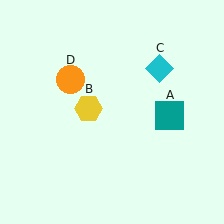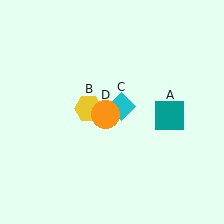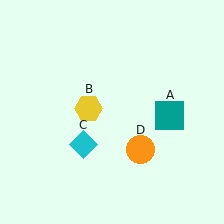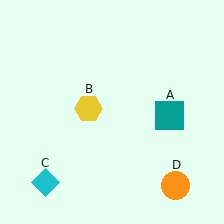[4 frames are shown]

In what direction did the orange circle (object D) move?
The orange circle (object D) moved down and to the right.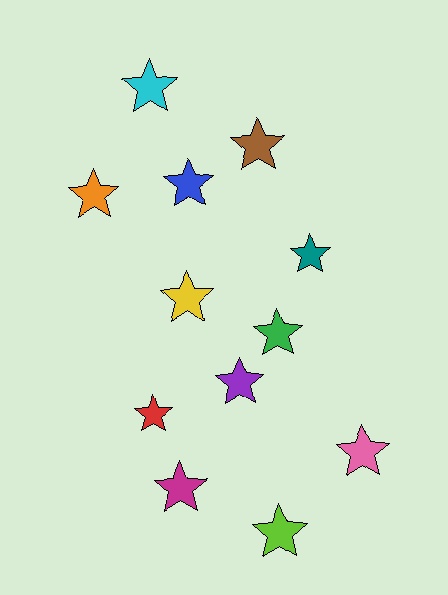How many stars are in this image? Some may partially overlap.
There are 12 stars.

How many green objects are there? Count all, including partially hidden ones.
There is 1 green object.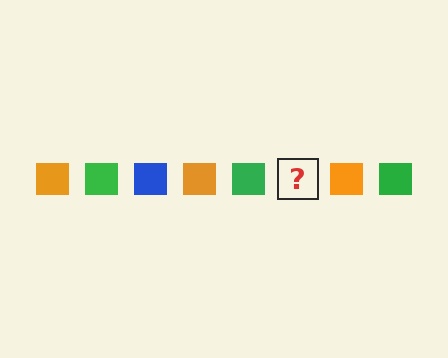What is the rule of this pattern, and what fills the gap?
The rule is that the pattern cycles through orange, green, blue squares. The gap should be filled with a blue square.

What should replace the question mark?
The question mark should be replaced with a blue square.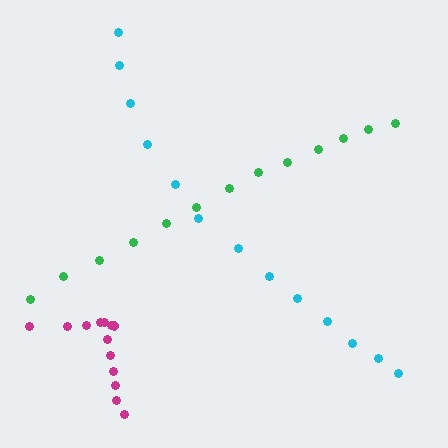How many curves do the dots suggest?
There are 3 distinct paths.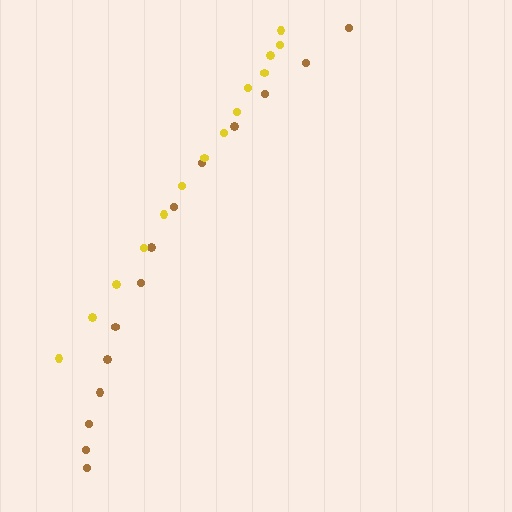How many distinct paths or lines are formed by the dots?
There are 2 distinct paths.